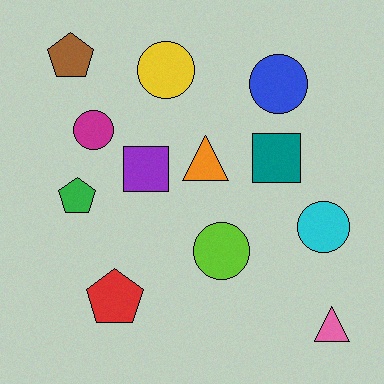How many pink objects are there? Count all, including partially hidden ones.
There is 1 pink object.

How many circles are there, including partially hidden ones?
There are 5 circles.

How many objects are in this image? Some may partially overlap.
There are 12 objects.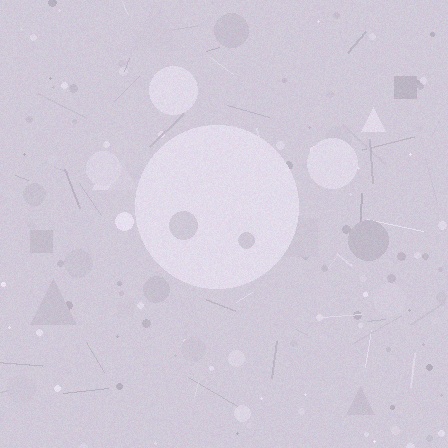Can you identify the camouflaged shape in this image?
The camouflaged shape is a circle.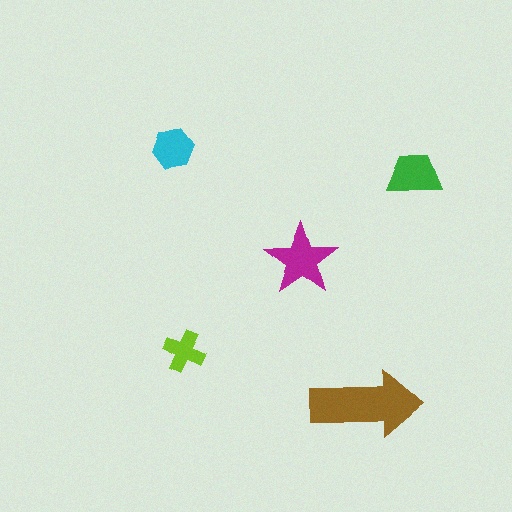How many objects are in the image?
There are 5 objects in the image.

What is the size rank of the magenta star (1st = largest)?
2nd.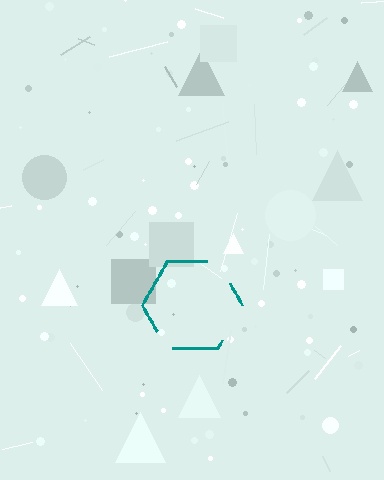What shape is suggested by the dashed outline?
The dashed outline suggests a hexagon.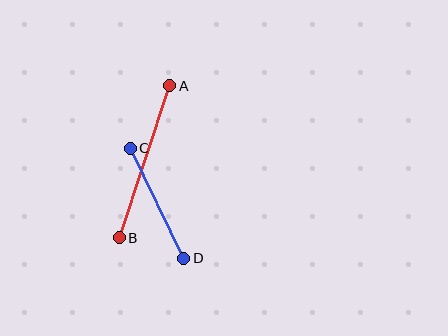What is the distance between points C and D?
The distance is approximately 122 pixels.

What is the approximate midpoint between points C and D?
The midpoint is at approximately (157, 203) pixels.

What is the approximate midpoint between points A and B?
The midpoint is at approximately (144, 162) pixels.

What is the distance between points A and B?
The distance is approximately 160 pixels.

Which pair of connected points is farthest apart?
Points A and B are farthest apart.